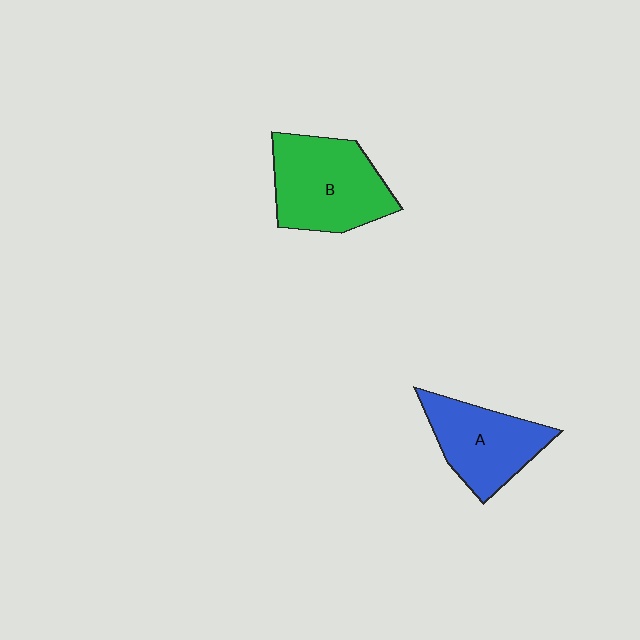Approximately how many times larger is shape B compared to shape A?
Approximately 1.2 times.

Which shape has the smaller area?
Shape A (blue).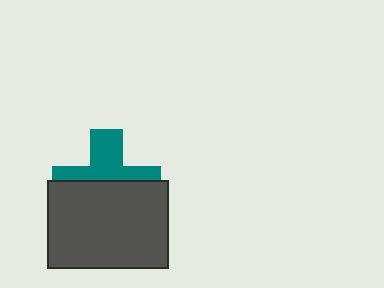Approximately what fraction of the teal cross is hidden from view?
Roughly 56% of the teal cross is hidden behind the dark gray rectangle.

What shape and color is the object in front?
The object in front is a dark gray rectangle.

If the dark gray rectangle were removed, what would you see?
You would see the complete teal cross.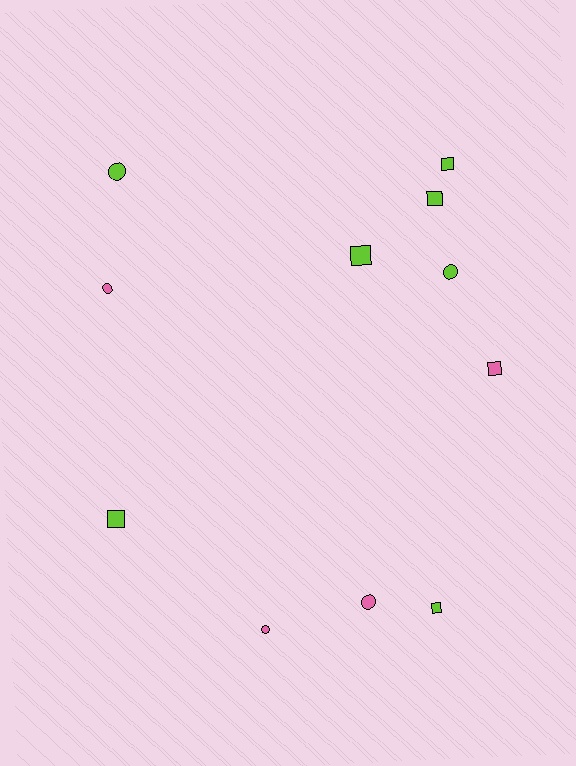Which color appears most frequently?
Lime, with 7 objects.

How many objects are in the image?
There are 11 objects.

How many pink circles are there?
There are 3 pink circles.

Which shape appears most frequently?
Square, with 6 objects.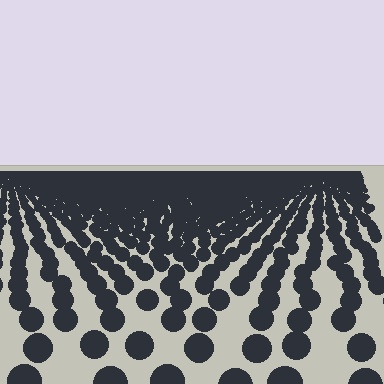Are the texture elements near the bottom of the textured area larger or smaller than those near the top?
Larger. Near the bottom, elements are closer to the viewer and appear at a bigger on-screen size.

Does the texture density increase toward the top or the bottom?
Density increases toward the top.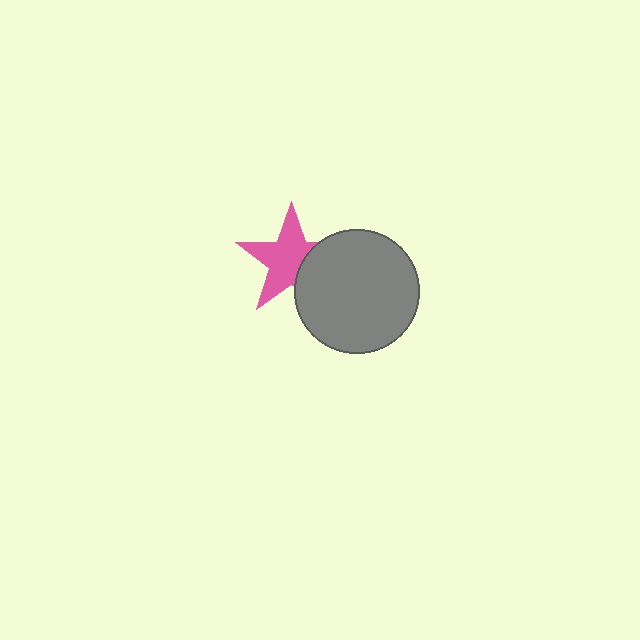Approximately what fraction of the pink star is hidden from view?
Roughly 33% of the pink star is hidden behind the gray circle.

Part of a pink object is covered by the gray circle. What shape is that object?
It is a star.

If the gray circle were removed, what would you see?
You would see the complete pink star.